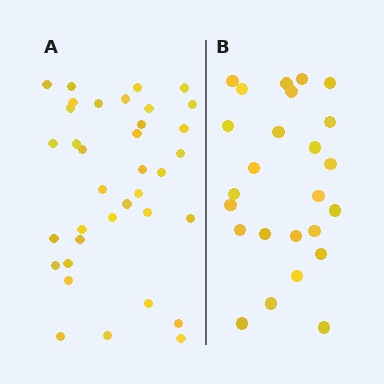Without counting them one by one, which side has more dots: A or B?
Region A (the left region) has more dots.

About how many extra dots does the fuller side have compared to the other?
Region A has roughly 12 or so more dots than region B.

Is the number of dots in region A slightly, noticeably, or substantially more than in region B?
Region A has noticeably more, but not dramatically so. The ratio is roughly 1.4 to 1.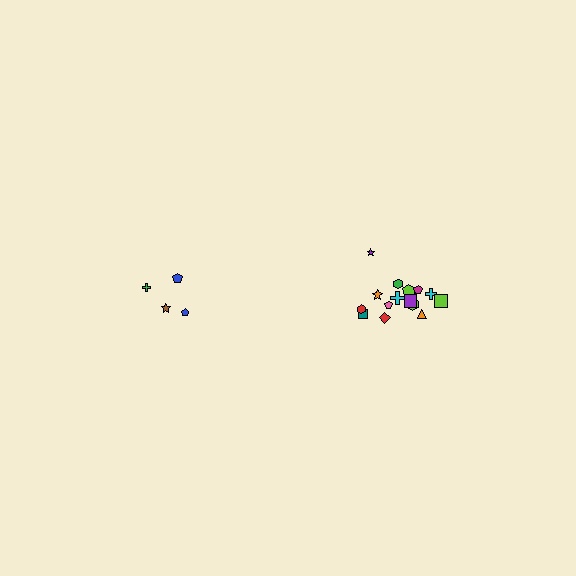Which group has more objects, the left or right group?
The right group.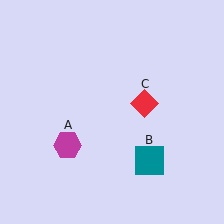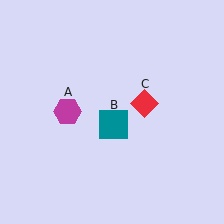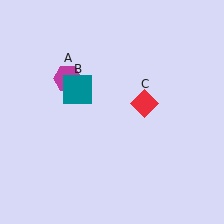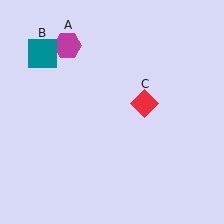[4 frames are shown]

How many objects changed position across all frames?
2 objects changed position: magenta hexagon (object A), teal square (object B).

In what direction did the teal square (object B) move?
The teal square (object B) moved up and to the left.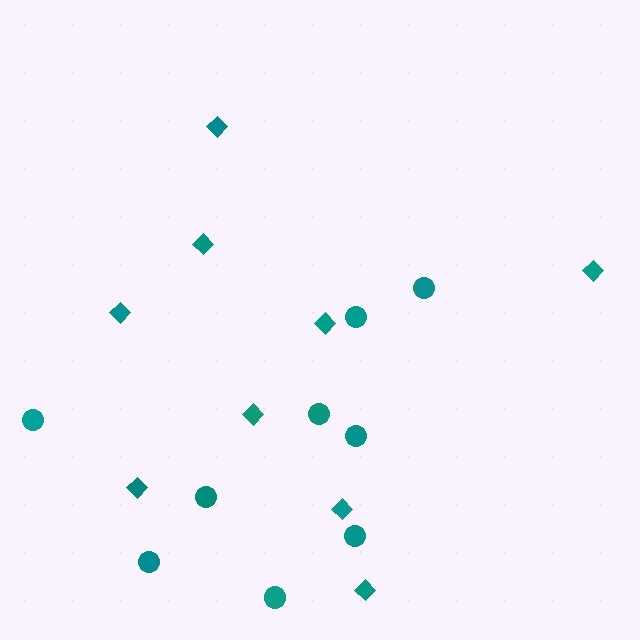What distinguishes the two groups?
There are 2 groups: one group of circles (9) and one group of diamonds (9).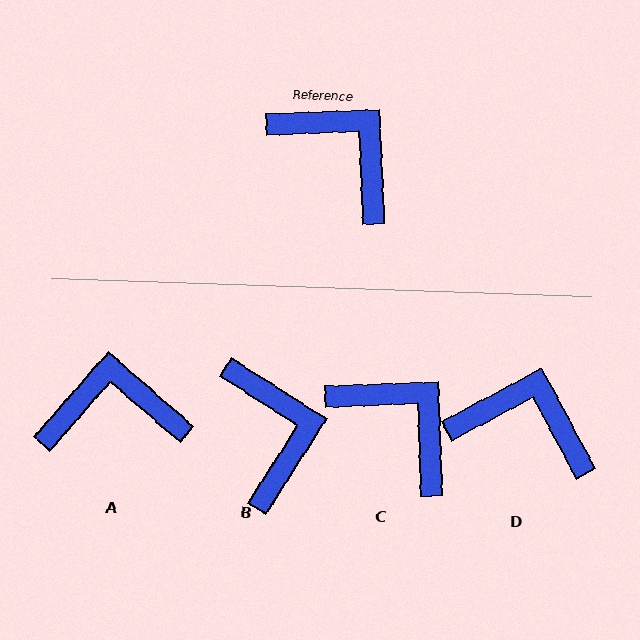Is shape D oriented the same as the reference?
No, it is off by about 26 degrees.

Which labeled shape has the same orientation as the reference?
C.